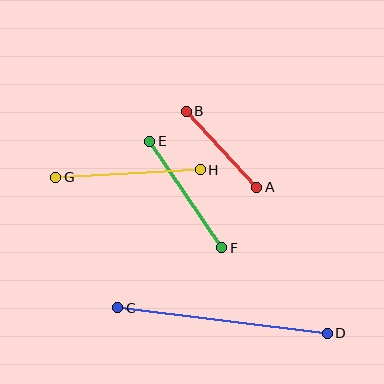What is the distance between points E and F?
The distance is approximately 128 pixels.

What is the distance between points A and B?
The distance is approximately 104 pixels.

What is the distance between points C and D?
The distance is approximately 211 pixels.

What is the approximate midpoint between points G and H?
The midpoint is at approximately (128, 174) pixels.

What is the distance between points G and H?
The distance is approximately 145 pixels.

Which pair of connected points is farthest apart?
Points C and D are farthest apart.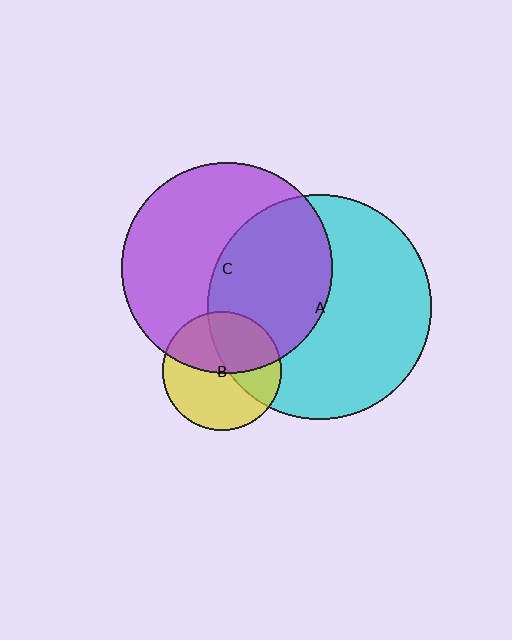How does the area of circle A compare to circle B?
Approximately 3.6 times.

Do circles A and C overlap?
Yes.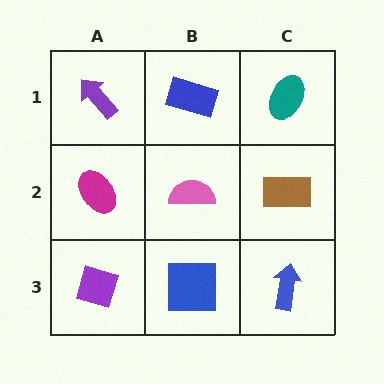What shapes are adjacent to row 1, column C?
A brown rectangle (row 2, column C), a blue rectangle (row 1, column B).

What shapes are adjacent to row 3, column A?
A magenta ellipse (row 2, column A), a blue square (row 3, column B).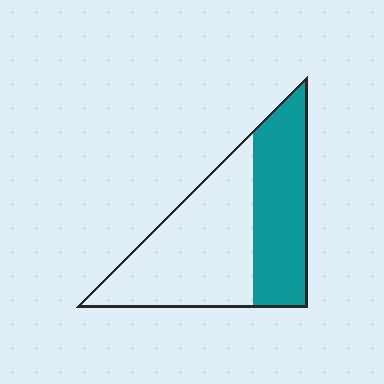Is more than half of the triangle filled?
No.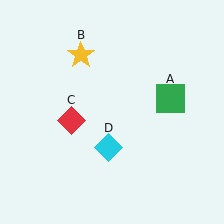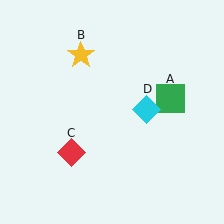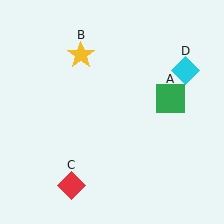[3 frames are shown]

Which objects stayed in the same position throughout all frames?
Green square (object A) and yellow star (object B) remained stationary.